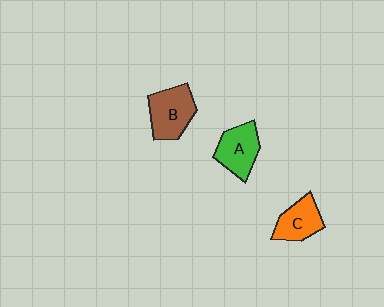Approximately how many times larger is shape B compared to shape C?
Approximately 1.3 times.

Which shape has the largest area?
Shape B (brown).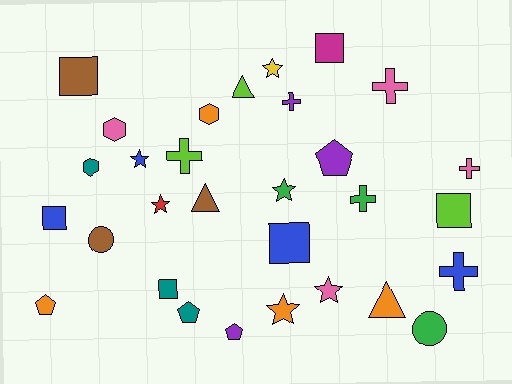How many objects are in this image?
There are 30 objects.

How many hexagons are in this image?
There are 3 hexagons.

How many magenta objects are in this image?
There is 1 magenta object.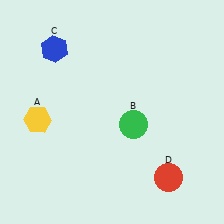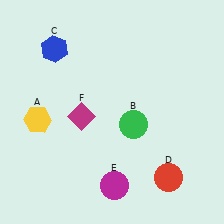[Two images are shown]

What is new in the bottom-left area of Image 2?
A magenta diamond (F) was added in the bottom-left area of Image 2.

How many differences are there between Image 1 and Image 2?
There are 2 differences between the two images.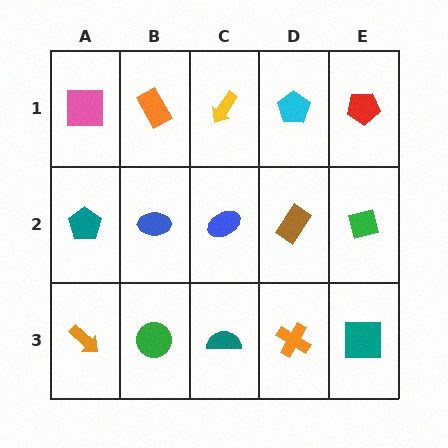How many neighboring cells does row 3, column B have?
3.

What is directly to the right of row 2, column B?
A blue ellipse.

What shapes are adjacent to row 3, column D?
A brown rectangle (row 2, column D), a teal semicircle (row 3, column C), a teal square (row 3, column E).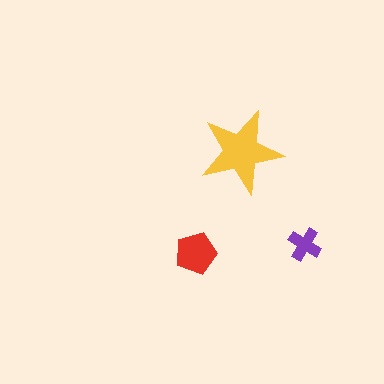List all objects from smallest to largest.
The purple cross, the red pentagon, the yellow star.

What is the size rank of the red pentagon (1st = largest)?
2nd.